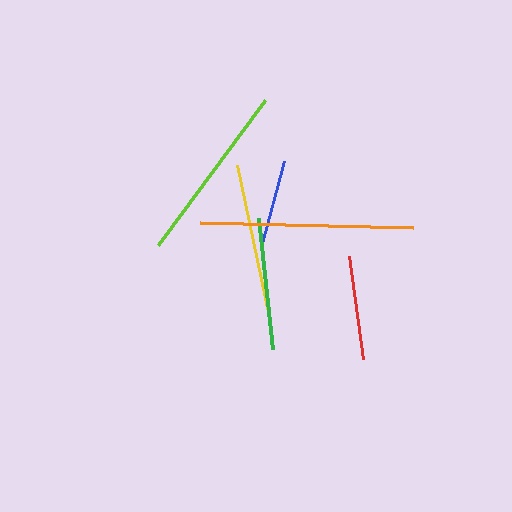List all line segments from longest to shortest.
From longest to shortest: orange, lime, yellow, green, red, blue.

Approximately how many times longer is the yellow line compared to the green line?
The yellow line is approximately 1.2 times the length of the green line.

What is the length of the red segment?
The red segment is approximately 103 pixels long.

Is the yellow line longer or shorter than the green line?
The yellow line is longer than the green line.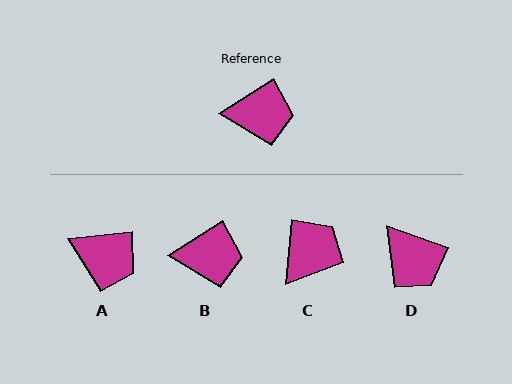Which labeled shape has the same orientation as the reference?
B.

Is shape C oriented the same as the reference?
No, it is off by about 52 degrees.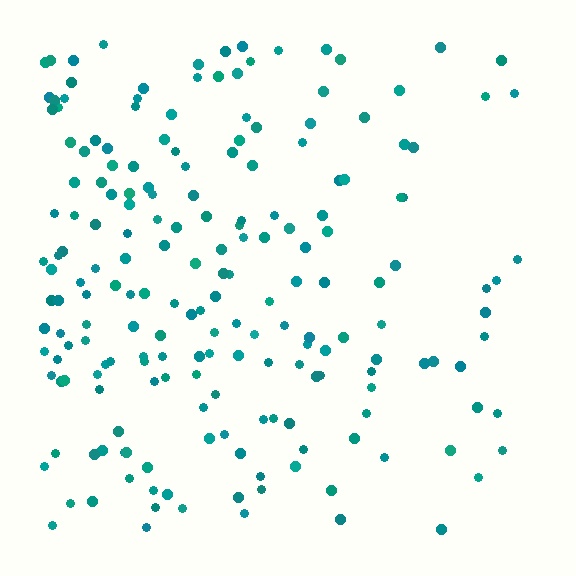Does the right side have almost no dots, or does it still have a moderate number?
Still a moderate number, just noticeably fewer than the left.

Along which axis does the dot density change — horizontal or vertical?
Horizontal.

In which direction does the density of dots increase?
From right to left, with the left side densest.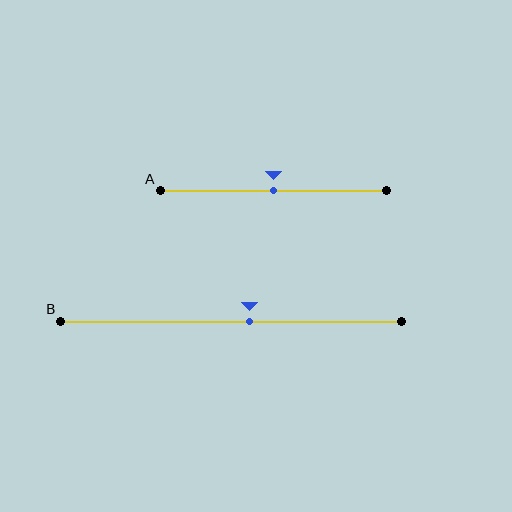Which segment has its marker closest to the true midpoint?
Segment A has its marker closest to the true midpoint.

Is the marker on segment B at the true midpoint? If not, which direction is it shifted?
No, the marker on segment B is shifted to the right by about 5% of the segment length.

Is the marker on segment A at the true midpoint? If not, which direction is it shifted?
Yes, the marker on segment A is at the true midpoint.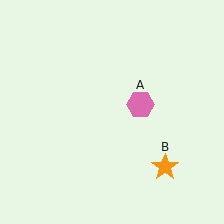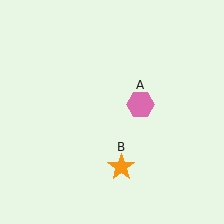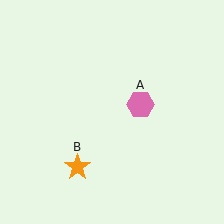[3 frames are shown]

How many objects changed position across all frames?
1 object changed position: orange star (object B).